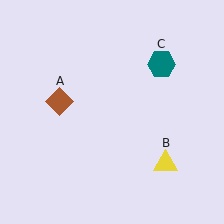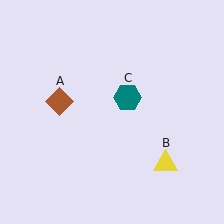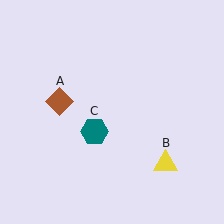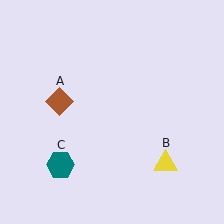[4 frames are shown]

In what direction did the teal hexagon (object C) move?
The teal hexagon (object C) moved down and to the left.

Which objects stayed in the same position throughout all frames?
Brown diamond (object A) and yellow triangle (object B) remained stationary.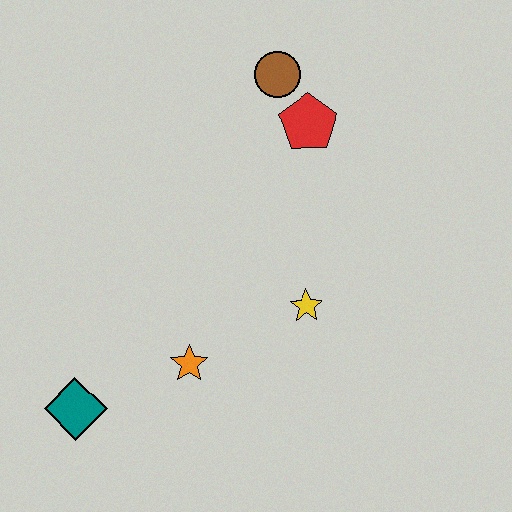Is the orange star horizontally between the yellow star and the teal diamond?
Yes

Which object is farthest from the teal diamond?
The brown circle is farthest from the teal diamond.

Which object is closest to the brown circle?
The red pentagon is closest to the brown circle.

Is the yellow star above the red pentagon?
No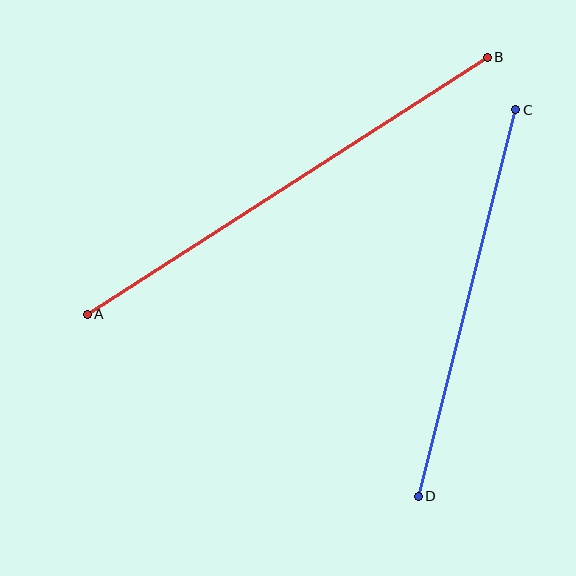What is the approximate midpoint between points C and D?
The midpoint is at approximately (467, 303) pixels.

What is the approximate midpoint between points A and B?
The midpoint is at approximately (287, 186) pixels.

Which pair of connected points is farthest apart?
Points A and B are farthest apart.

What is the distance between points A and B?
The distance is approximately 475 pixels.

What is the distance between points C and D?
The distance is approximately 399 pixels.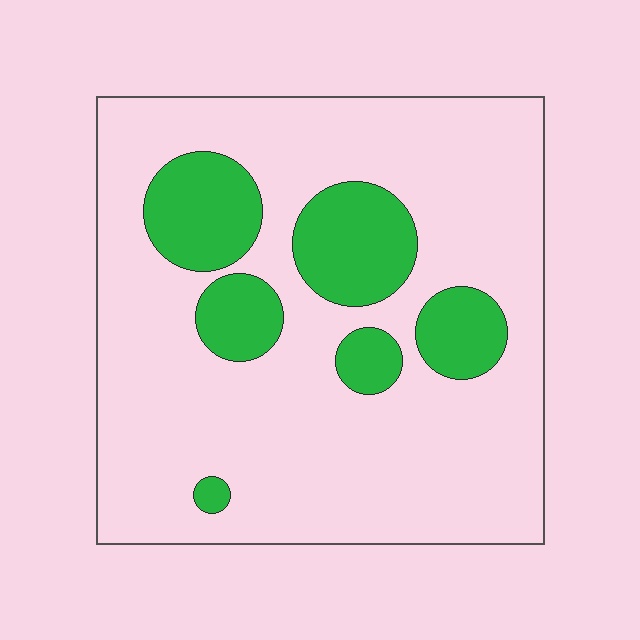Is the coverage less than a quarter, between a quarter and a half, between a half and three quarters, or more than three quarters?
Less than a quarter.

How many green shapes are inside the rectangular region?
6.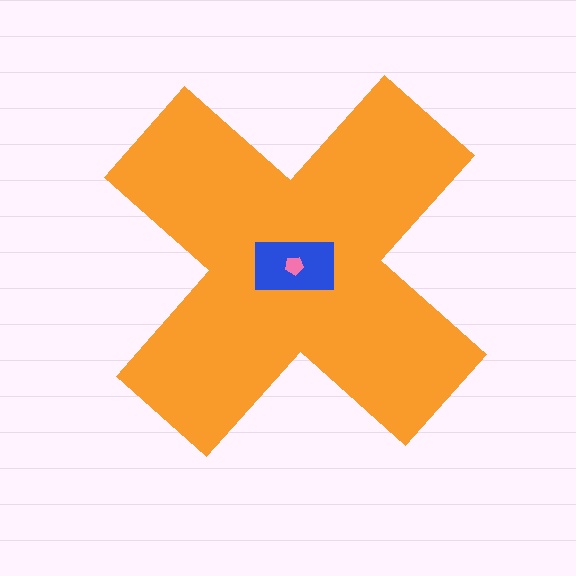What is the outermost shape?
The orange cross.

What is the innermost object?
The pink pentagon.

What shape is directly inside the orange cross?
The blue rectangle.